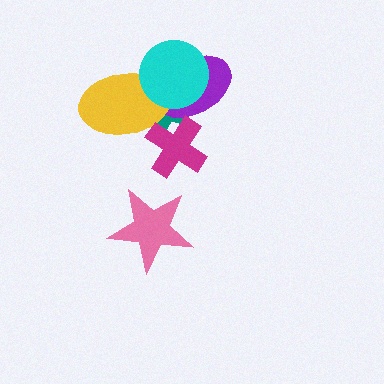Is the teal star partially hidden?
Yes, it is partially covered by another shape.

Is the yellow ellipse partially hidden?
Yes, it is partially covered by another shape.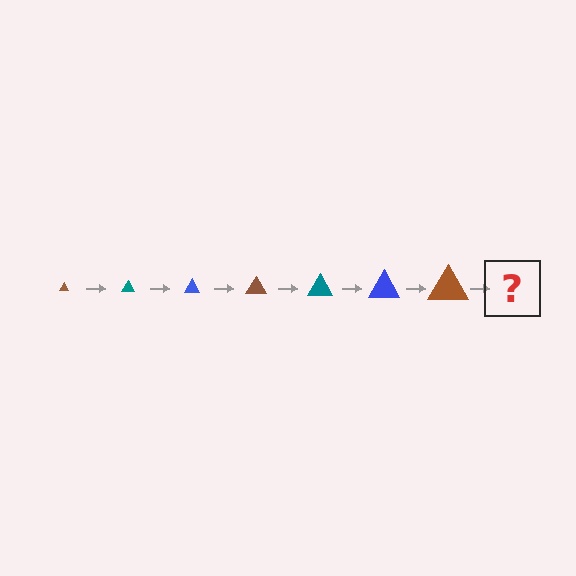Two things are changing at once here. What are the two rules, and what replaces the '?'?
The two rules are that the triangle grows larger each step and the color cycles through brown, teal, and blue. The '?' should be a teal triangle, larger than the previous one.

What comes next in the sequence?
The next element should be a teal triangle, larger than the previous one.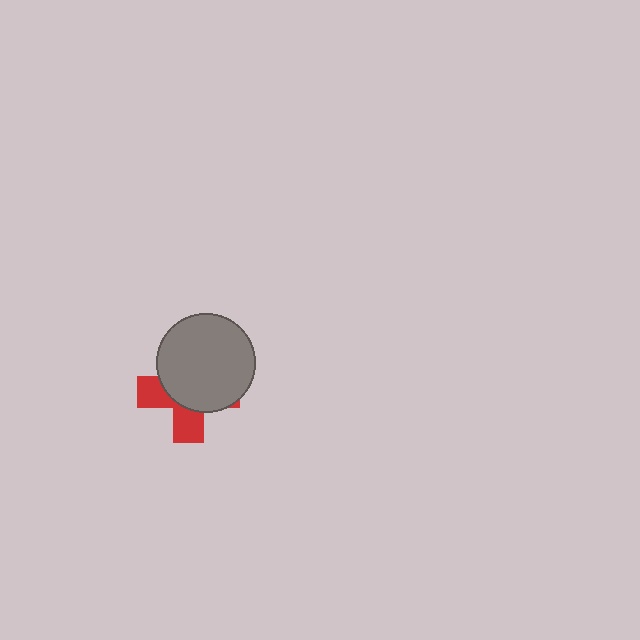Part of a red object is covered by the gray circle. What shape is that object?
It is a cross.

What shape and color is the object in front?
The object in front is a gray circle.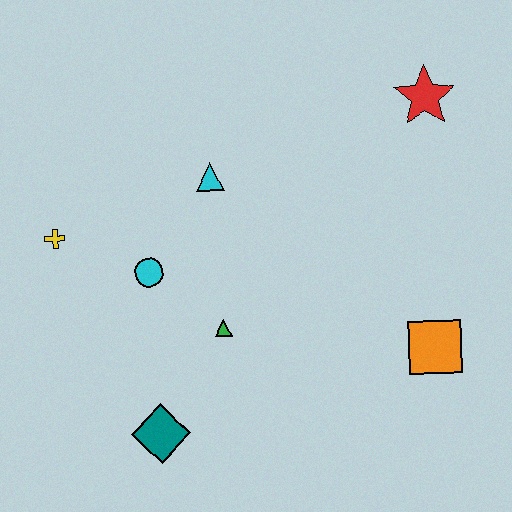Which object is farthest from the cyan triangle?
The orange square is farthest from the cyan triangle.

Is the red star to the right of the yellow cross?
Yes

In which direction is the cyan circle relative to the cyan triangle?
The cyan circle is below the cyan triangle.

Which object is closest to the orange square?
The green triangle is closest to the orange square.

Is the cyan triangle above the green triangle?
Yes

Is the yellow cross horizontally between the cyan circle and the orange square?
No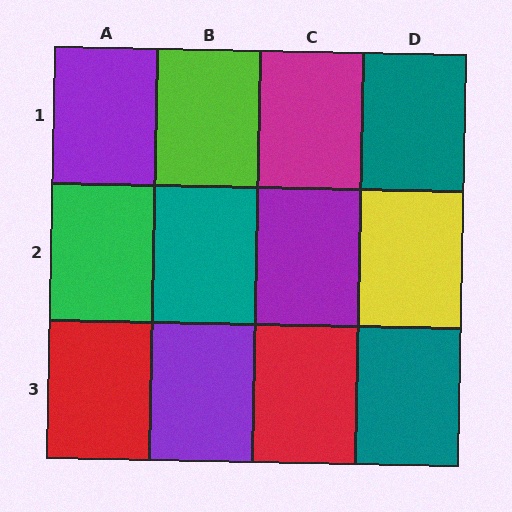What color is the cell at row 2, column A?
Green.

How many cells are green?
1 cell is green.